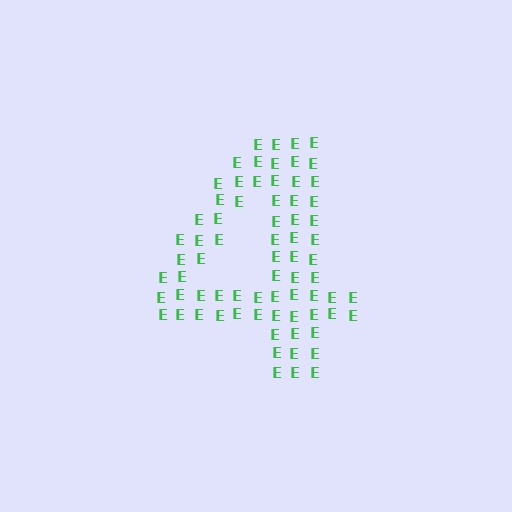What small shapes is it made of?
It is made of small letter E's.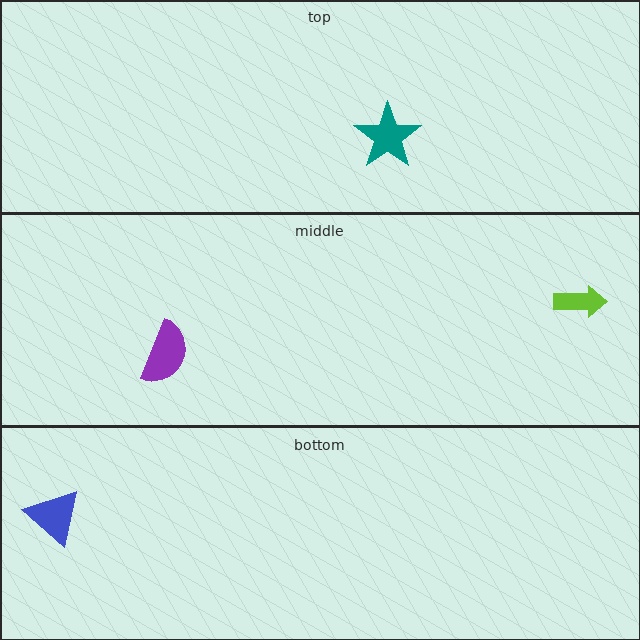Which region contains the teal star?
The top region.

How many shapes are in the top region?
1.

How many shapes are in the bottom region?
1.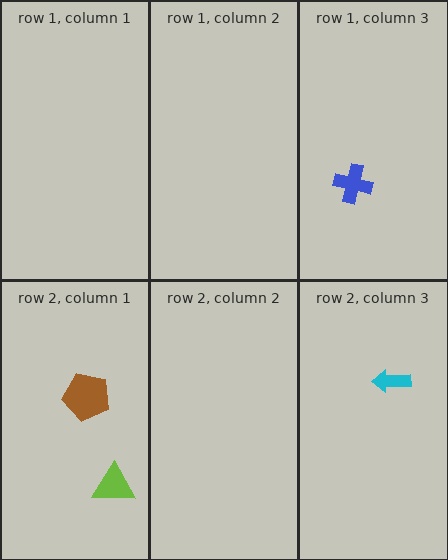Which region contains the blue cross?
The row 1, column 3 region.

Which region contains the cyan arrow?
The row 2, column 3 region.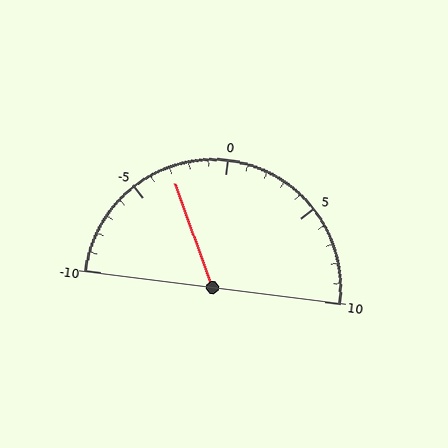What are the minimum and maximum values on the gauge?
The gauge ranges from -10 to 10.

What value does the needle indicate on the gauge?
The needle indicates approximately -3.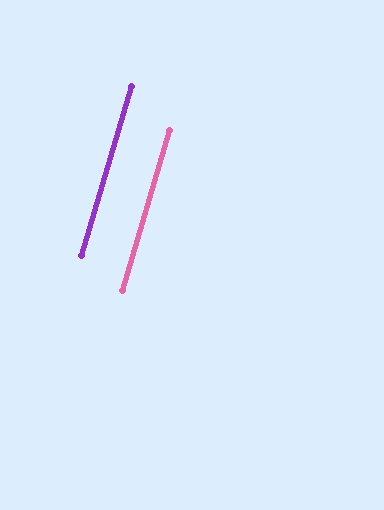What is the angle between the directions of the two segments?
Approximately 0 degrees.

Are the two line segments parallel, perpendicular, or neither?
Parallel — their directions differ by only 0.3°.